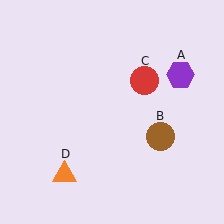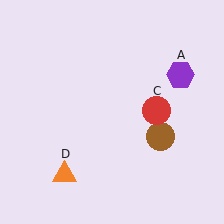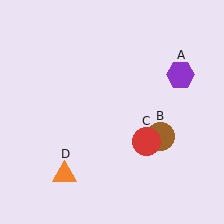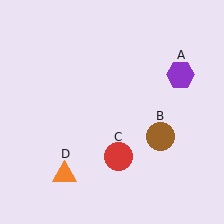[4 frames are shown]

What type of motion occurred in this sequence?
The red circle (object C) rotated clockwise around the center of the scene.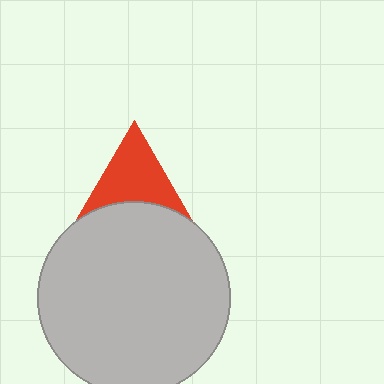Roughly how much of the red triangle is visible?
About half of it is visible (roughly 52%).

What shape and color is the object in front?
The object in front is a light gray circle.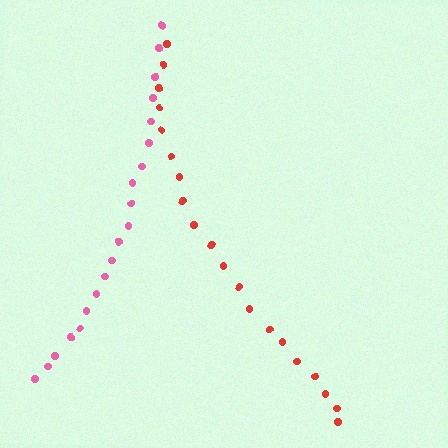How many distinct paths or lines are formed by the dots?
There are 2 distinct paths.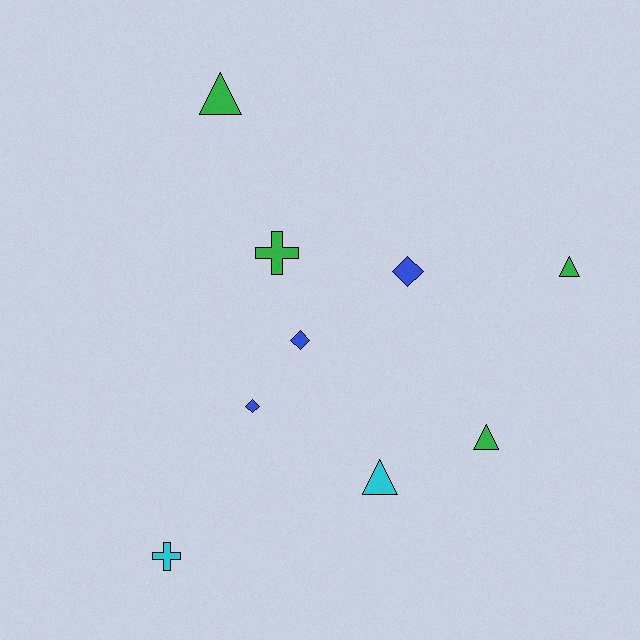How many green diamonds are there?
There are no green diamonds.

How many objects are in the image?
There are 9 objects.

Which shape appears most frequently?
Triangle, with 4 objects.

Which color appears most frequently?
Green, with 4 objects.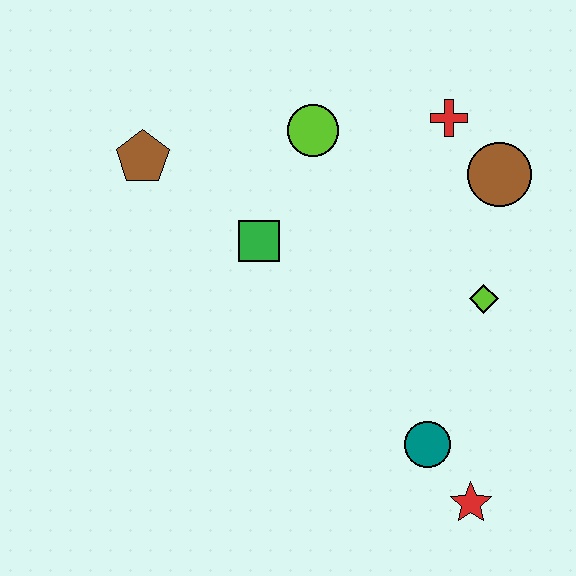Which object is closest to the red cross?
The brown circle is closest to the red cross.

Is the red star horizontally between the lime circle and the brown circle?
Yes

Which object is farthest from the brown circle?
The brown pentagon is farthest from the brown circle.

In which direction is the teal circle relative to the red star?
The teal circle is above the red star.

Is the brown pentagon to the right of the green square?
No